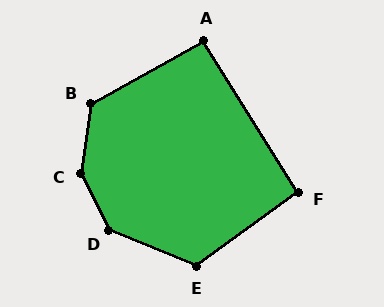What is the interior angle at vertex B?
Approximately 127 degrees (obtuse).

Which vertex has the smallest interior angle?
A, at approximately 93 degrees.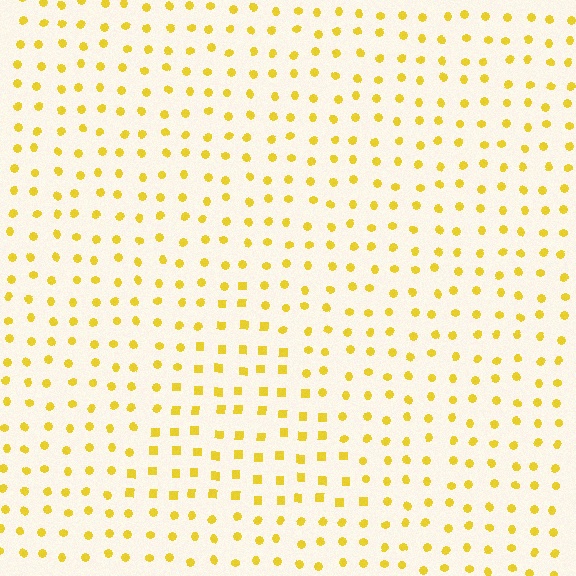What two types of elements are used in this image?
The image uses squares inside the triangle region and circles outside it.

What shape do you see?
I see a triangle.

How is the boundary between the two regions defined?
The boundary is defined by a change in element shape: squares inside vs. circles outside. All elements share the same color and spacing.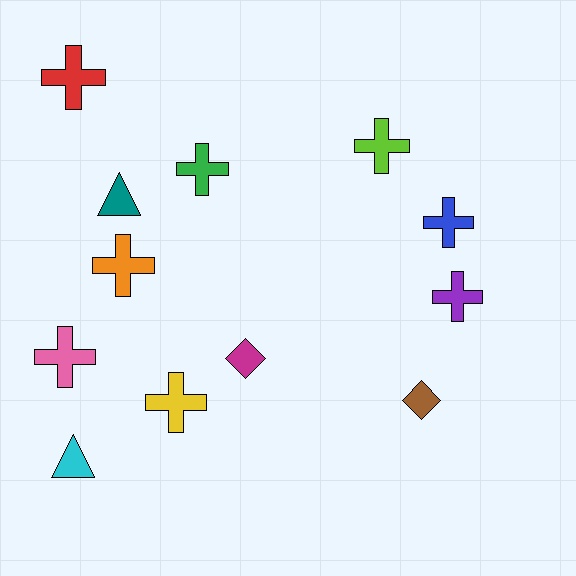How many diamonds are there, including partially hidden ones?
There are 2 diamonds.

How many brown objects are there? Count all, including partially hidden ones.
There is 1 brown object.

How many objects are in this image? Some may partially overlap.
There are 12 objects.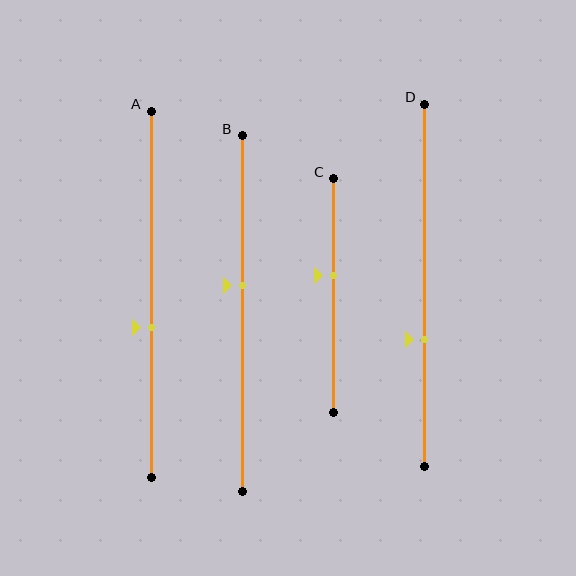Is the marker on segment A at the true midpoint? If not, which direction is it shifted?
No, the marker on segment A is shifted downward by about 9% of the segment length.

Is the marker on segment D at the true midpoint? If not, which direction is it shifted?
No, the marker on segment D is shifted downward by about 15% of the segment length.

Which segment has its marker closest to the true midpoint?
Segment B has its marker closest to the true midpoint.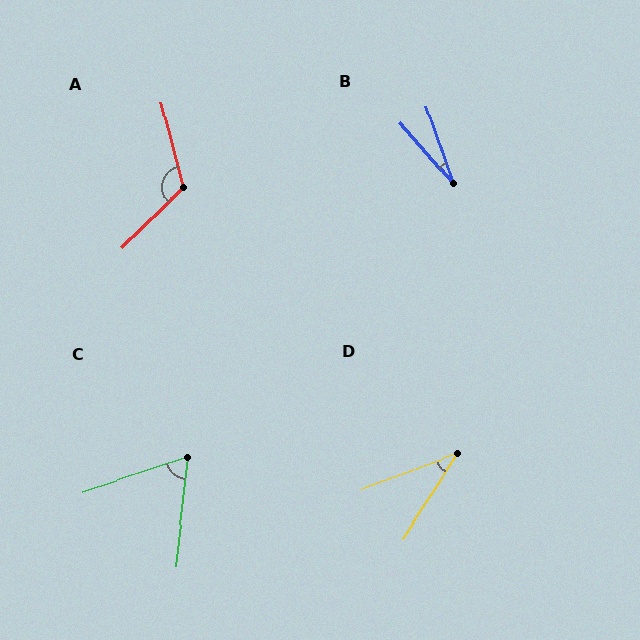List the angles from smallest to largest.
B (22°), D (37°), C (65°), A (120°).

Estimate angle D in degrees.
Approximately 37 degrees.